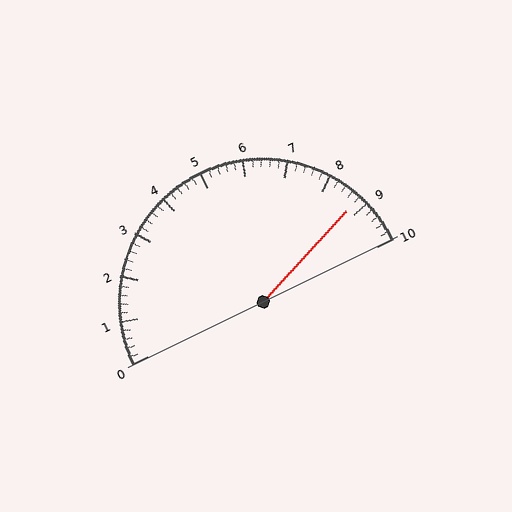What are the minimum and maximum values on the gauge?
The gauge ranges from 0 to 10.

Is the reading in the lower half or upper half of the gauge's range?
The reading is in the upper half of the range (0 to 10).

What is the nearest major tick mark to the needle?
The nearest major tick mark is 9.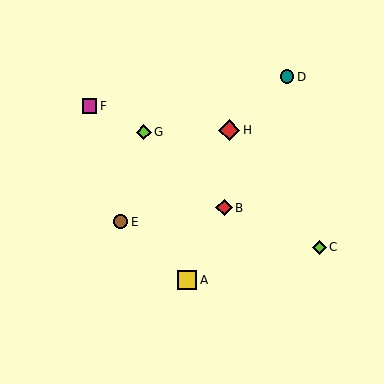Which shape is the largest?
The red diamond (labeled H) is the largest.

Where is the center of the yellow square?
The center of the yellow square is at (187, 280).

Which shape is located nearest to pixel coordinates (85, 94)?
The magenta square (labeled F) at (90, 106) is nearest to that location.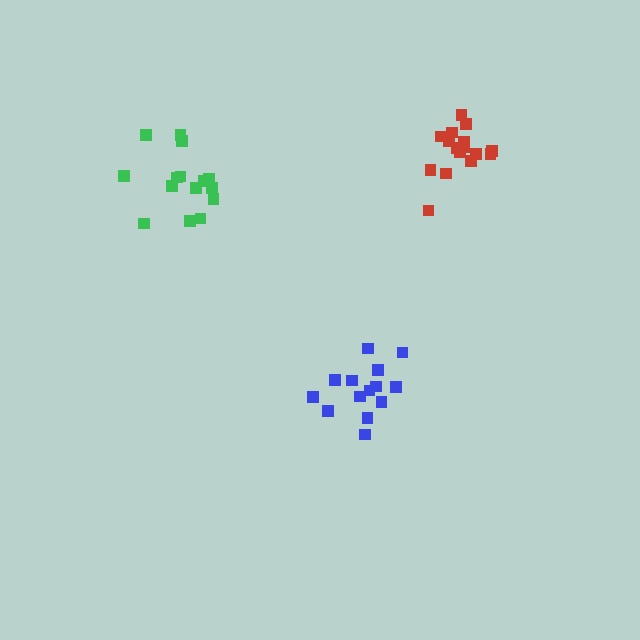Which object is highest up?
The red cluster is topmost.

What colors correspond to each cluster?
The clusters are colored: blue, green, red.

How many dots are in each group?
Group 1: 14 dots, Group 2: 15 dots, Group 3: 17 dots (46 total).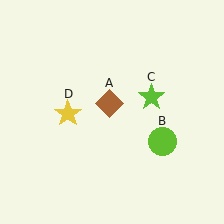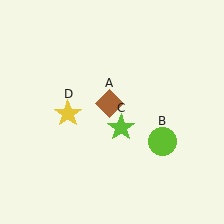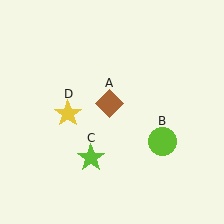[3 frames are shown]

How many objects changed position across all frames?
1 object changed position: lime star (object C).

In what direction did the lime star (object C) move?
The lime star (object C) moved down and to the left.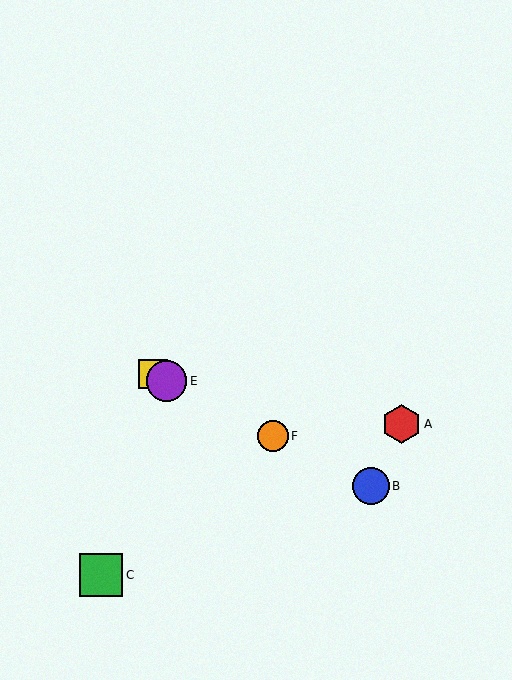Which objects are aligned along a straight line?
Objects B, D, E, F are aligned along a straight line.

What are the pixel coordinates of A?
Object A is at (401, 424).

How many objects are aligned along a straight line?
4 objects (B, D, E, F) are aligned along a straight line.